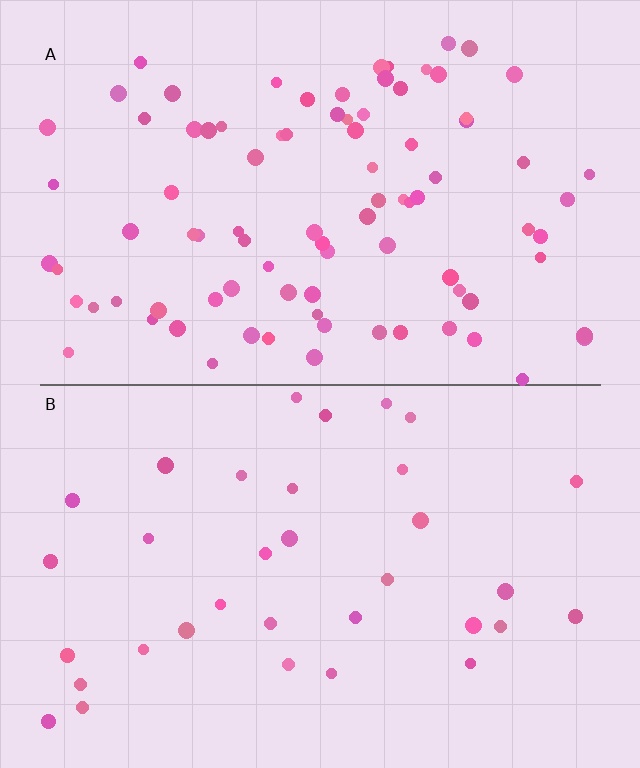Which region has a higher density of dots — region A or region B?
A (the top).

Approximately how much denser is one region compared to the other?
Approximately 2.5× — region A over region B.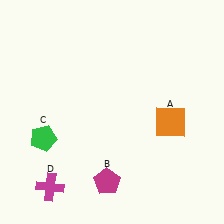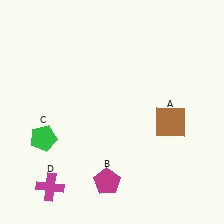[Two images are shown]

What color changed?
The square (A) changed from orange in Image 1 to brown in Image 2.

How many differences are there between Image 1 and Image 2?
There is 1 difference between the two images.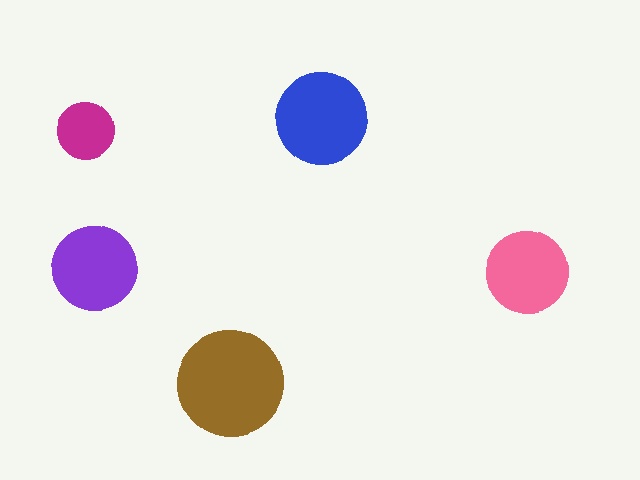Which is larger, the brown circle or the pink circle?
The brown one.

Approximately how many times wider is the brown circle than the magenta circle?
About 2 times wider.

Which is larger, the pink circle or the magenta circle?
The pink one.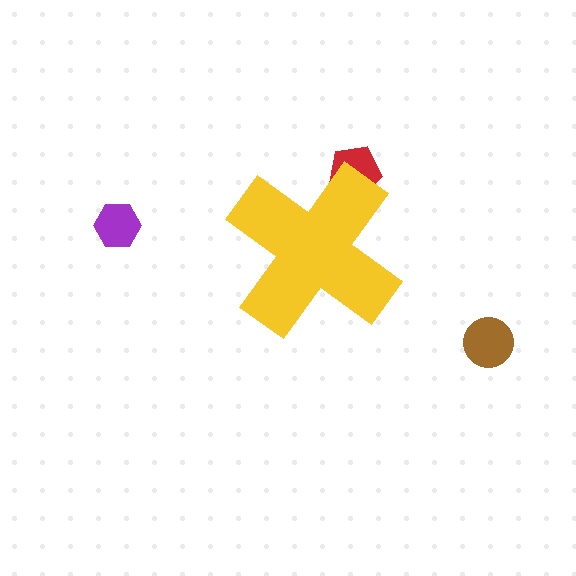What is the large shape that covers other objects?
A yellow cross.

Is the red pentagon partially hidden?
Yes, the red pentagon is partially hidden behind the yellow cross.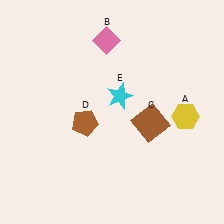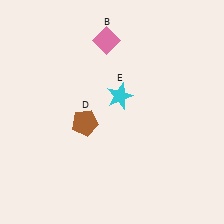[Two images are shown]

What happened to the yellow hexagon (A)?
The yellow hexagon (A) was removed in Image 2. It was in the bottom-right area of Image 1.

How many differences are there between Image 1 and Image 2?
There are 2 differences between the two images.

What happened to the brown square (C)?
The brown square (C) was removed in Image 2. It was in the bottom-right area of Image 1.